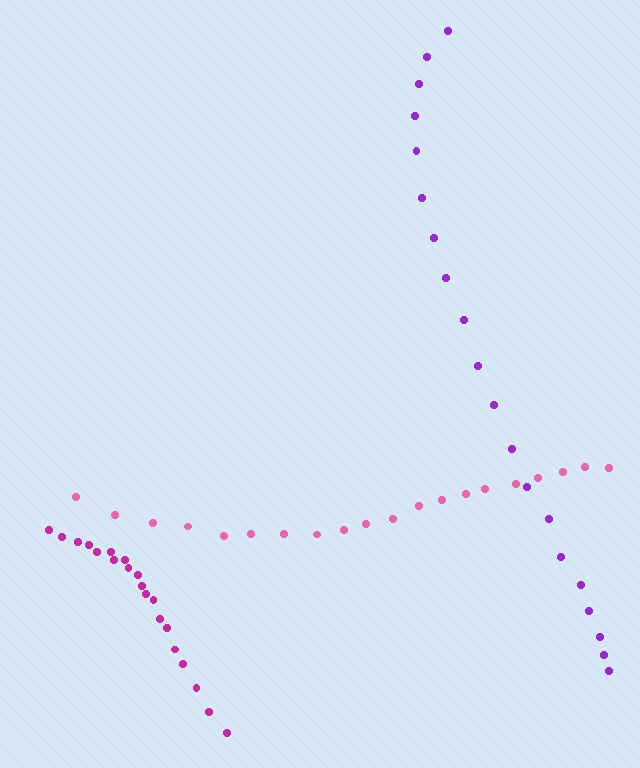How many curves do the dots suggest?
There are 3 distinct paths.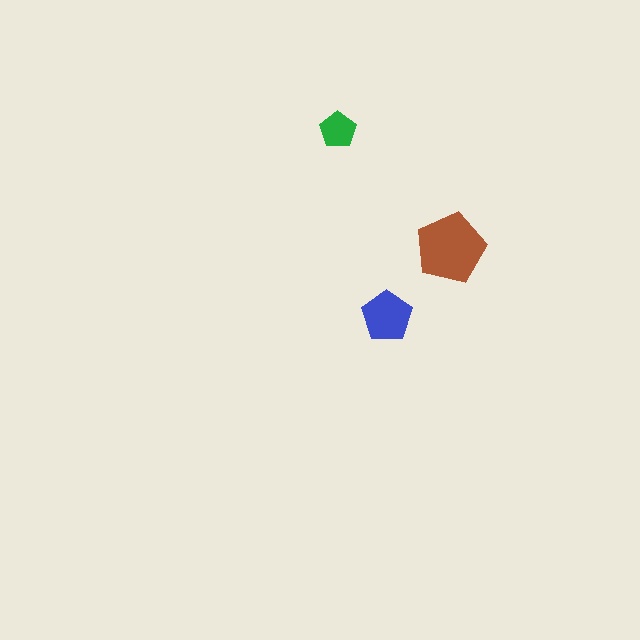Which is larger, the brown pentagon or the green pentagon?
The brown one.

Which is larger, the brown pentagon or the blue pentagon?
The brown one.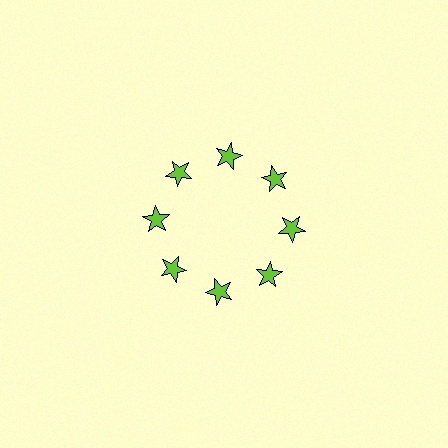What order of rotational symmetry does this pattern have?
This pattern has 8-fold rotational symmetry.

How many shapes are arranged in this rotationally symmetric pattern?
There are 8 shapes, arranged in 8 groups of 1.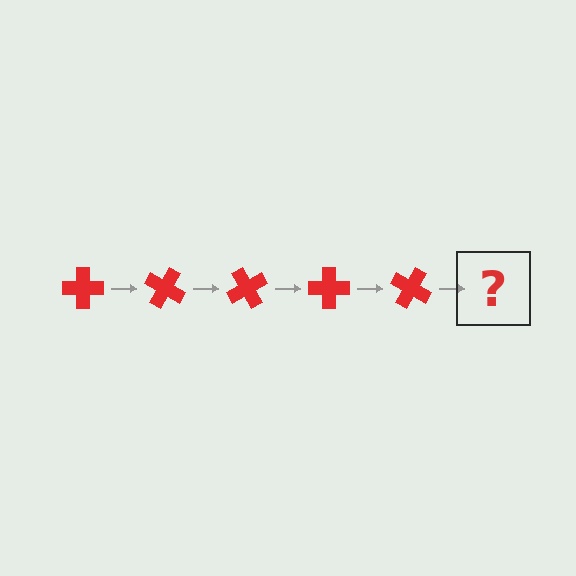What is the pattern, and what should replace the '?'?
The pattern is that the cross rotates 30 degrees each step. The '?' should be a red cross rotated 150 degrees.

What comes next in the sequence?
The next element should be a red cross rotated 150 degrees.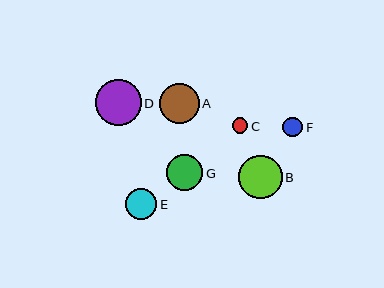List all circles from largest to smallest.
From largest to smallest: D, B, A, G, E, F, C.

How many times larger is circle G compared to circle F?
Circle G is approximately 1.8 times the size of circle F.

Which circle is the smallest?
Circle C is the smallest with a size of approximately 16 pixels.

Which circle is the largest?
Circle D is the largest with a size of approximately 46 pixels.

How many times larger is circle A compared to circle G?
Circle A is approximately 1.1 times the size of circle G.